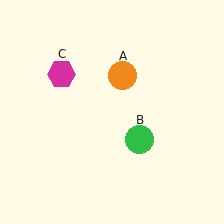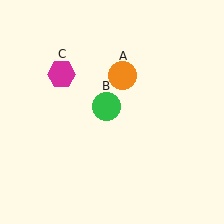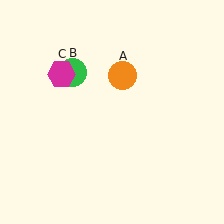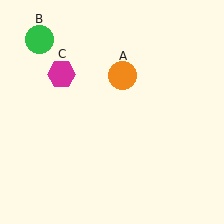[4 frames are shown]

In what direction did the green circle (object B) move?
The green circle (object B) moved up and to the left.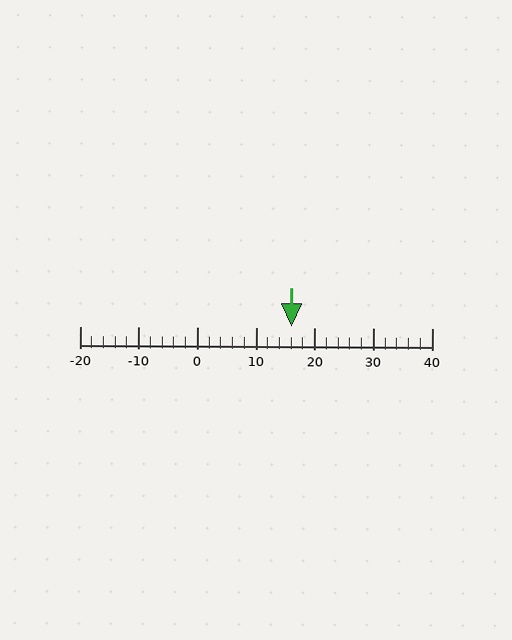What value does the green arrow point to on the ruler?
The green arrow points to approximately 16.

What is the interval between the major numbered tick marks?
The major tick marks are spaced 10 units apart.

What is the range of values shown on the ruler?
The ruler shows values from -20 to 40.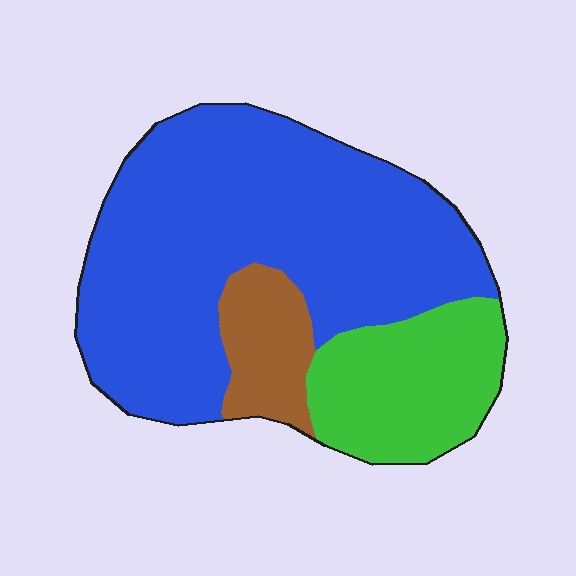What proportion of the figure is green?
Green takes up about one fifth (1/5) of the figure.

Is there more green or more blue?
Blue.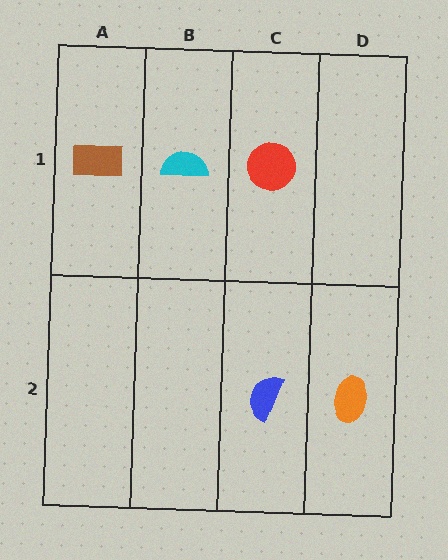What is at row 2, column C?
A blue semicircle.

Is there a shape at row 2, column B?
No, that cell is empty.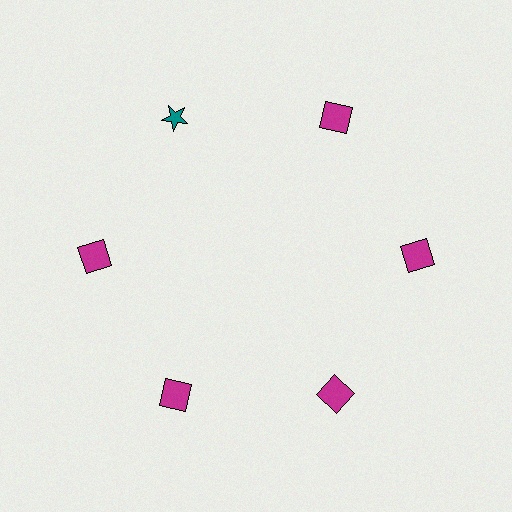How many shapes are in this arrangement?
There are 6 shapes arranged in a ring pattern.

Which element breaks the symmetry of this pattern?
The teal star at roughly the 11 o'clock position breaks the symmetry. All other shapes are magenta squares.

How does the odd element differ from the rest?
It differs in both color (teal instead of magenta) and shape (star instead of square).